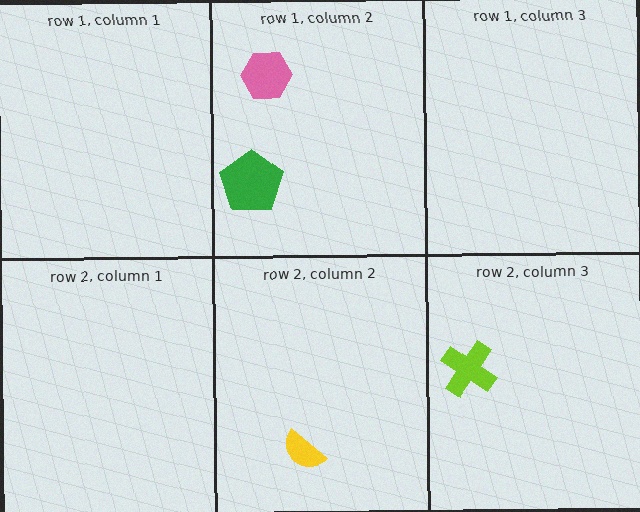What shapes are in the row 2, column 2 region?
The yellow semicircle.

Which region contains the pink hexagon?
The row 1, column 2 region.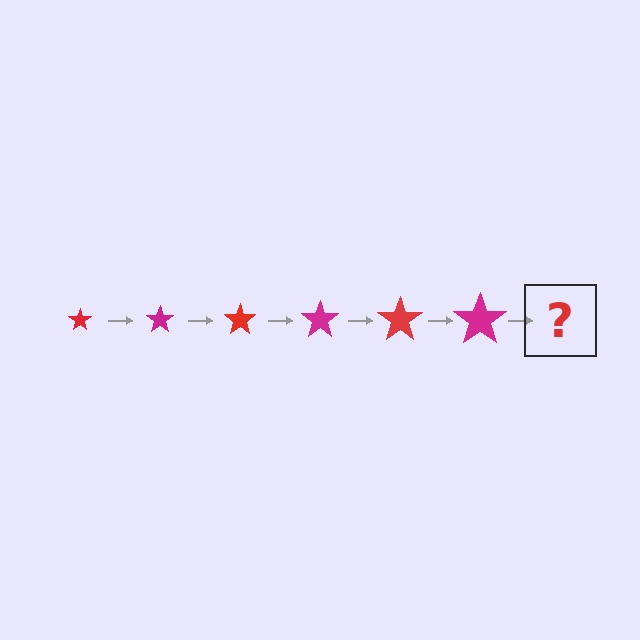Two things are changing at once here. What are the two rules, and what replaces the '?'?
The two rules are that the star grows larger each step and the color cycles through red and magenta. The '?' should be a red star, larger than the previous one.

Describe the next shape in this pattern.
It should be a red star, larger than the previous one.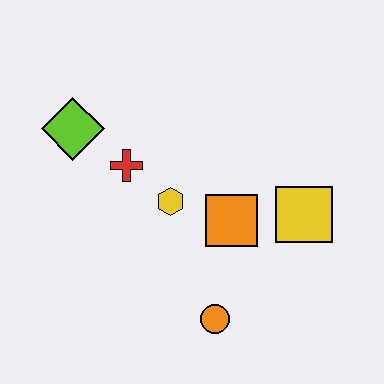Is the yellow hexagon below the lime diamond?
Yes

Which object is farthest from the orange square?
The lime diamond is farthest from the orange square.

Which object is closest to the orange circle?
The orange square is closest to the orange circle.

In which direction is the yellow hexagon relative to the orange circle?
The yellow hexagon is above the orange circle.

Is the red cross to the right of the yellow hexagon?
No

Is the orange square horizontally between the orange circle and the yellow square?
Yes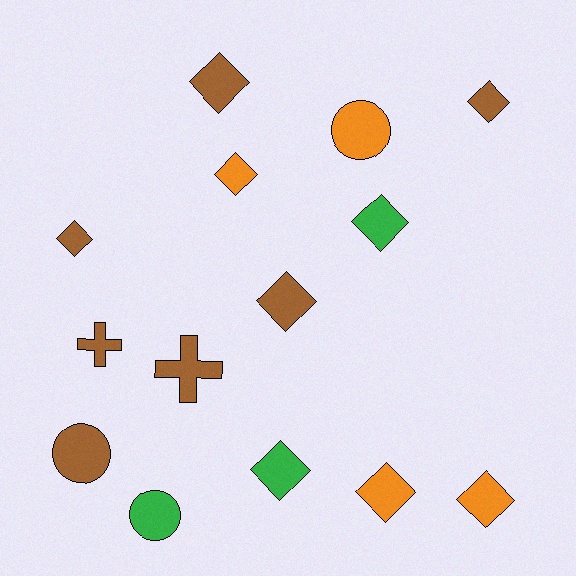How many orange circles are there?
There is 1 orange circle.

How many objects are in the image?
There are 14 objects.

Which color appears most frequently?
Brown, with 7 objects.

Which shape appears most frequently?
Diamond, with 9 objects.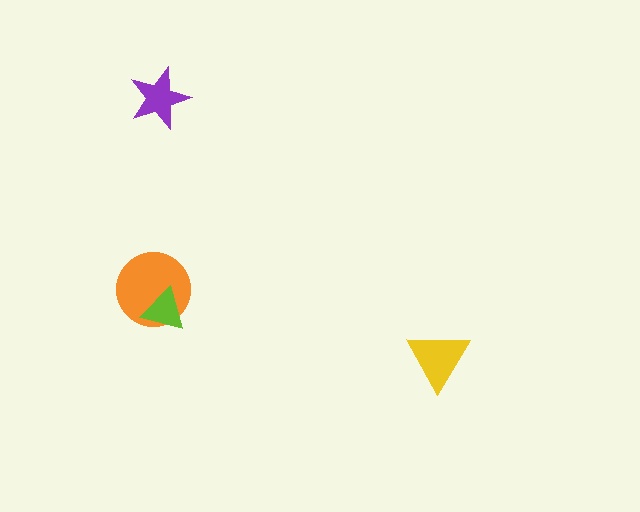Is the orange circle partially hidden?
Yes, it is partially covered by another shape.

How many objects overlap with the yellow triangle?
0 objects overlap with the yellow triangle.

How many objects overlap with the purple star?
0 objects overlap with the purple star.